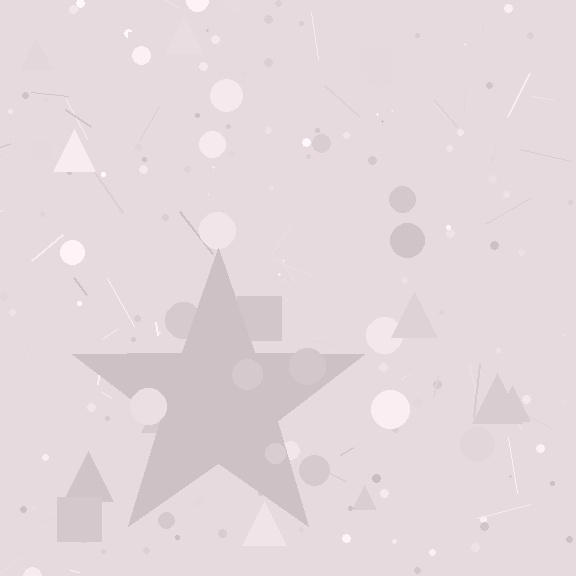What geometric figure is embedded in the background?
A star is embedded in the background.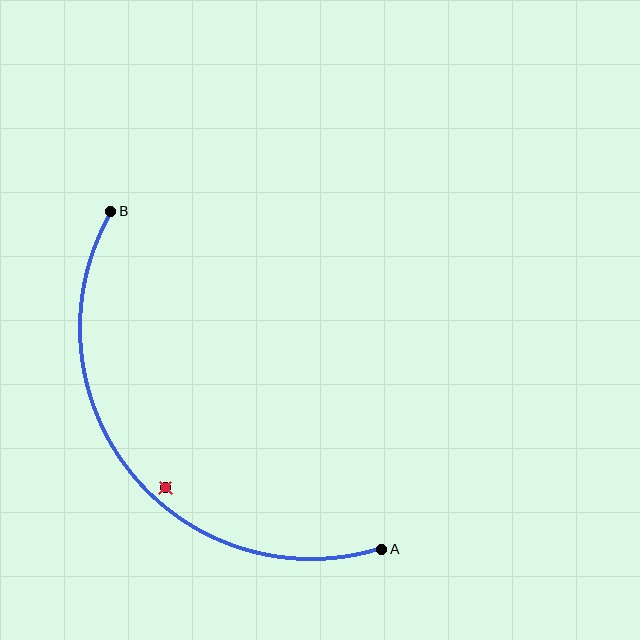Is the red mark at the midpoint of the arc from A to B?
No — the red mark does not lie on the arc at all. It sits slightly inside the curve.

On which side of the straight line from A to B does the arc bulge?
The arc bulges below and to the left of the straight line connecting A and B.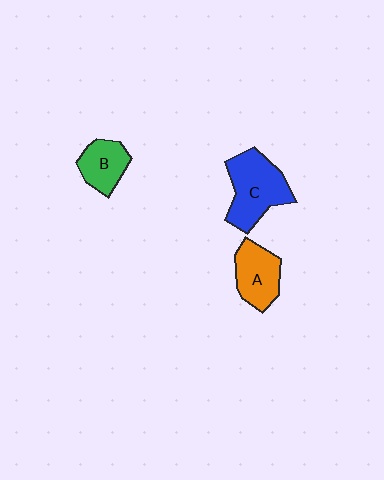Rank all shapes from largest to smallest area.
From largest to smallest: C (blue), A (orange), B (green).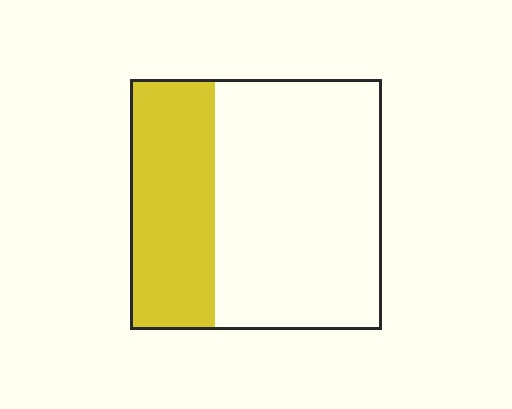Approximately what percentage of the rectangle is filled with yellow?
Approximately 35%.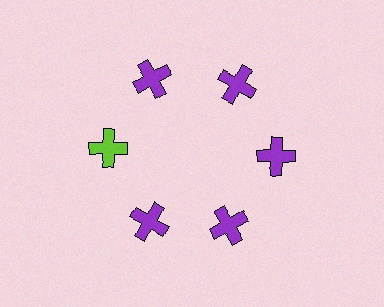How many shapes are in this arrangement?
There are 6 shapes arranged in a ring pattern.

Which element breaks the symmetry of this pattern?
The lime cross at roughly the 9 o'clock position breaks the symmetry. All other shapes are purple crosses.